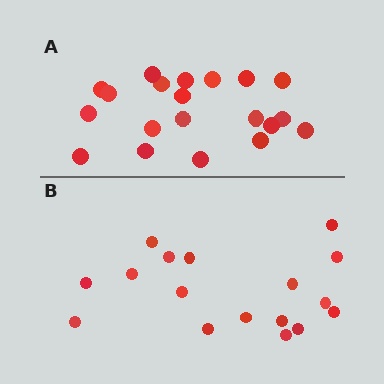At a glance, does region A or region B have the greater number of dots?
Region A (the top region) has more dots.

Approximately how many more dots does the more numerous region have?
Region A has just a few more — roughly 2 or 3 more dots than region B.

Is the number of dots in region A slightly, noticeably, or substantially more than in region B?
Region A has only slightly more — the two regions are fairly close. The ratio is roughly 1.2 to 1.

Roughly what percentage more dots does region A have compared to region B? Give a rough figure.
About 20% more.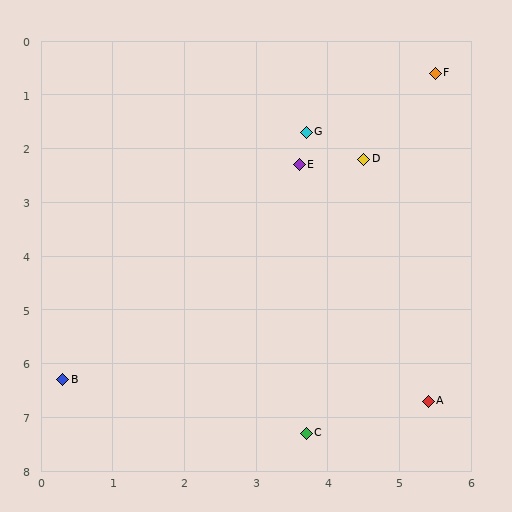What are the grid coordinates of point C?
Point C is at approximately (3.7, 7.3).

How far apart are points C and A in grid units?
Points C and A are about 1.8 grid units apart.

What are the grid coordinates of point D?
Point D is at approximately (4.5, 2.2).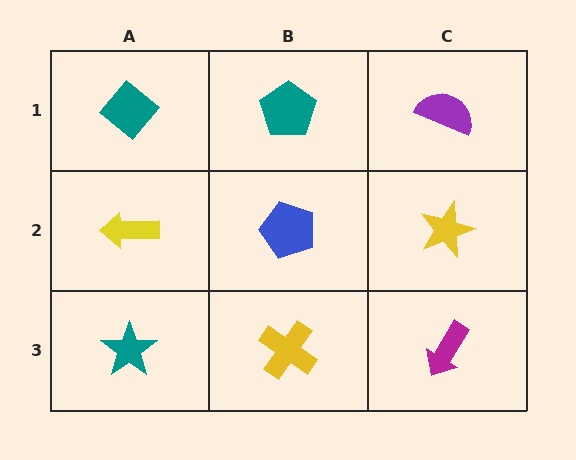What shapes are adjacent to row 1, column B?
A blue pentagon (row 2, column B), a teal diamond (row 1, column A), a purple semicircle (row 1, column C).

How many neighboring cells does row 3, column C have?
2.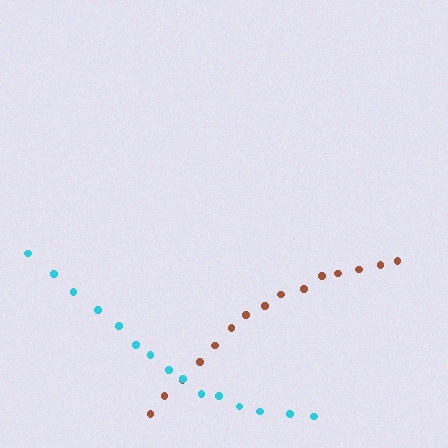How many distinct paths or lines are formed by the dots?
There are 2 distinct paths.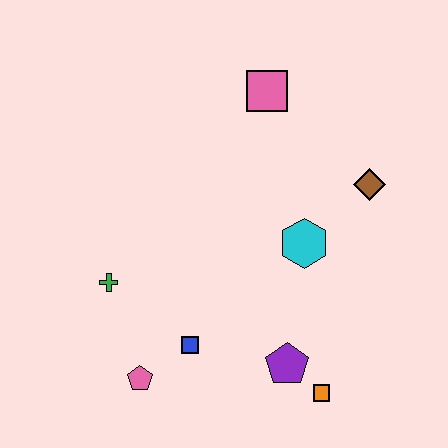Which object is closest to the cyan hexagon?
The brown diamond is closest to the cyan hexagon.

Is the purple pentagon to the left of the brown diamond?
Yes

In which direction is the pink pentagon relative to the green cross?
The pink pentagon is below the green cross.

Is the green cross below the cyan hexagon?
Yes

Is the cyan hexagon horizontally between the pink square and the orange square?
Yes